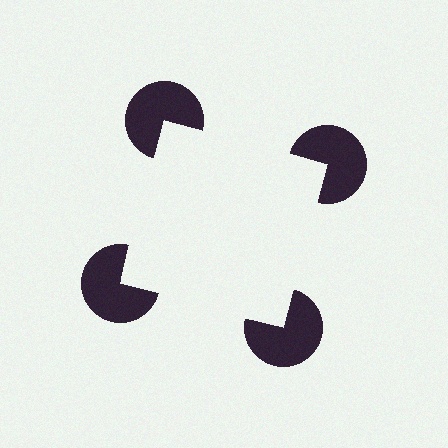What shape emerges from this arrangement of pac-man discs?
An illusory square — its edges are inferred from the aligned wedge cuts in the pac-man discs, not physically drawn.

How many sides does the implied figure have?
4 sides.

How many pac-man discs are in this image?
There are 4 — one at each vertex of the illusory square.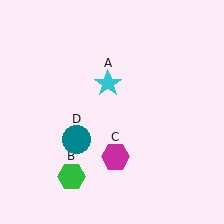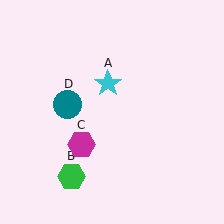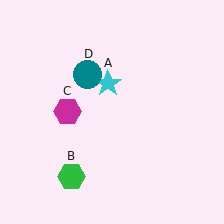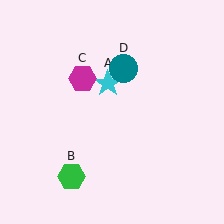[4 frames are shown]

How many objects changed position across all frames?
2 objects changed position: magenta hexagon (object C), teal circle (object D).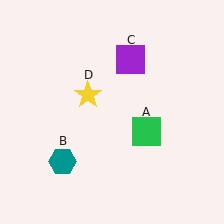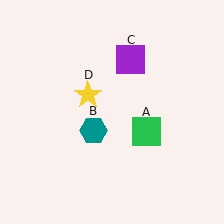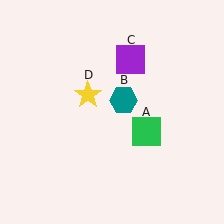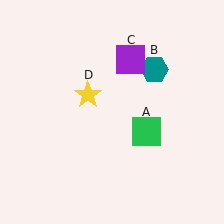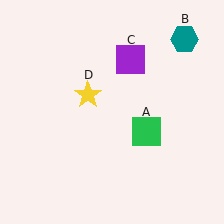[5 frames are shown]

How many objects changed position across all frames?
1 object changed position: teal hexagon (object B).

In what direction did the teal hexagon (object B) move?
The teal hexagon (object B) moved up and to the right.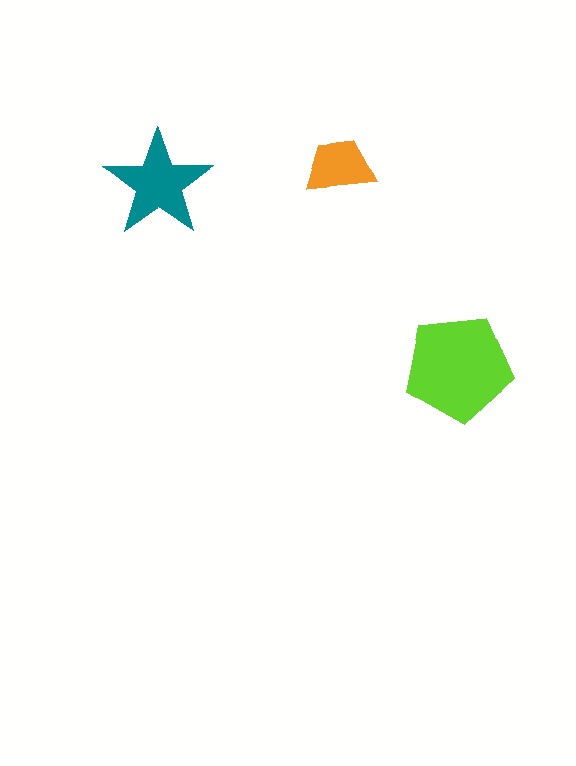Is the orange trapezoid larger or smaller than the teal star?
Smaller.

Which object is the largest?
The lime pentagon.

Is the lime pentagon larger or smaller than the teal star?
Larger.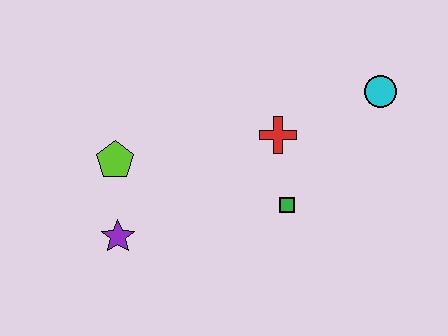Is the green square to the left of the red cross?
No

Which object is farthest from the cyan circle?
The purple star is farthest from the cyan circle.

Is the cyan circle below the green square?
No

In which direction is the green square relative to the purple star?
The green square is to the right of the purple star.